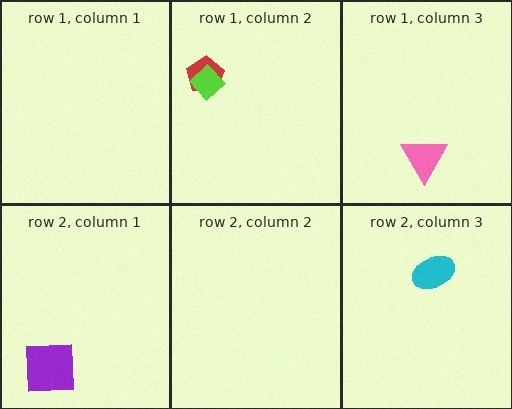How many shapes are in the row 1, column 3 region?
1.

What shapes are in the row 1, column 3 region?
The pink triangle.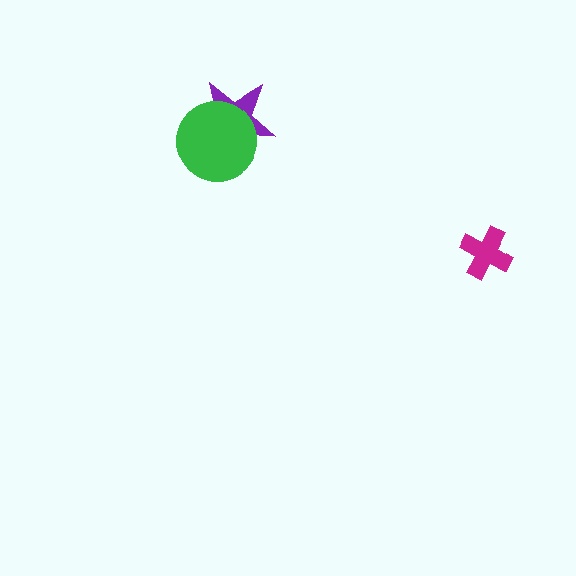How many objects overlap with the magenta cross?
0 objects overlap with the magenta cross.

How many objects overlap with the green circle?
1 object overlaps with the green circle.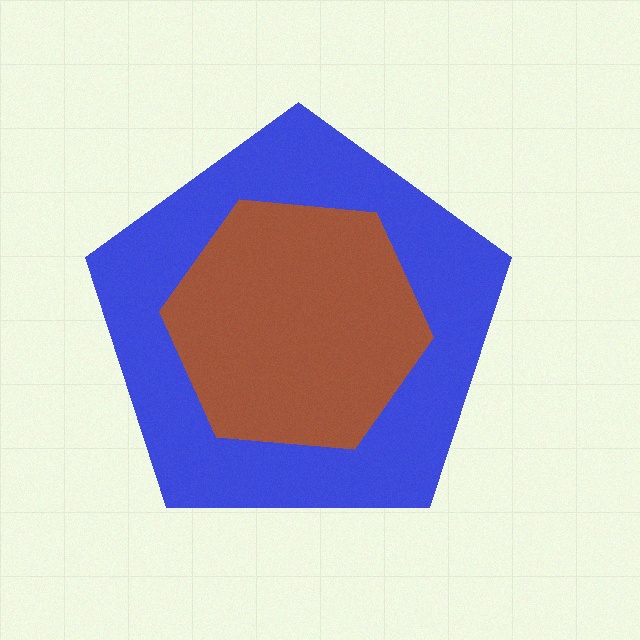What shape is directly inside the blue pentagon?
The brown hexagon.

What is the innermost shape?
The brown hexagon.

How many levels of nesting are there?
2.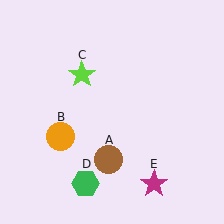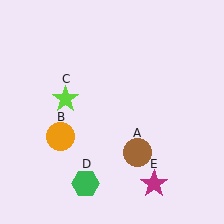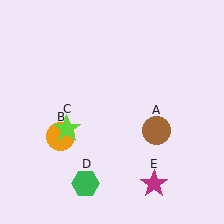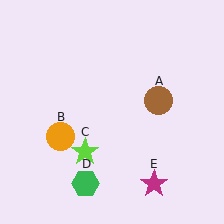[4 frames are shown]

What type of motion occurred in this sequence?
The brown circle (object A), lime star (object C) rotated counterclockwise around the center of the scene.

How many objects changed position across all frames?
2 objects changed position: brown circle (object A), lime star (object C).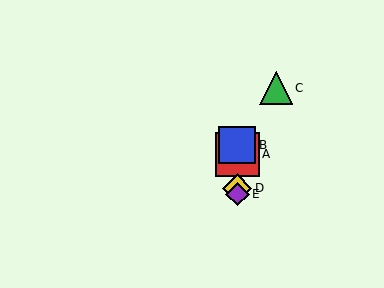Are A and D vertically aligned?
Yes, both are at x≈237.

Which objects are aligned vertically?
Objects A, B, D, E are aligned vertically.